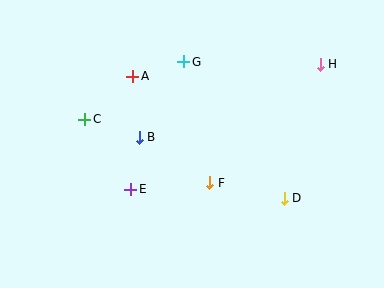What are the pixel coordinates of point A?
Point A is at (133, 76).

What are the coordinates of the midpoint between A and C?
The midpoint between A and C is at (109, 98).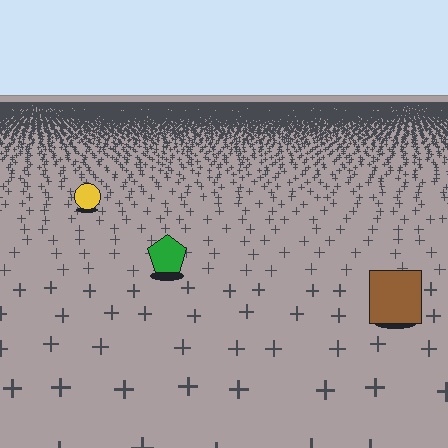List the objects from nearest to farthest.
From nearest to farthest: the brown square, the green pentagon, the yellow circle.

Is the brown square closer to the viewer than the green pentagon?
Yes. The brown square is closer — you can tell from the texture gradient: the ground texture is coarser near it.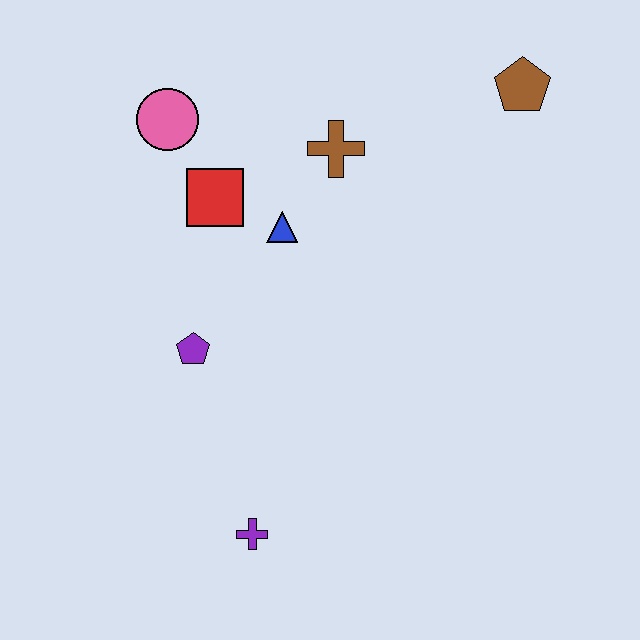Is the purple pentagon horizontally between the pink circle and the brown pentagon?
Yes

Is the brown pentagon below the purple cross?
No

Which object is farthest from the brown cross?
The purple cross is farthest from the brown cross.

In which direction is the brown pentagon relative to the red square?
The brown pentagon is to the right of the red square.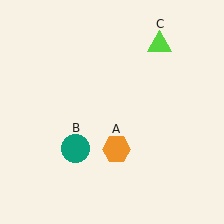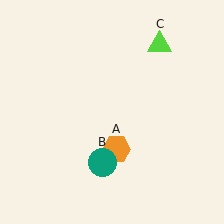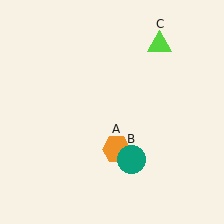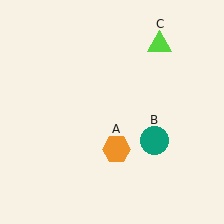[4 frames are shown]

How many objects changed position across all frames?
1 object changed position: teal circle (object B).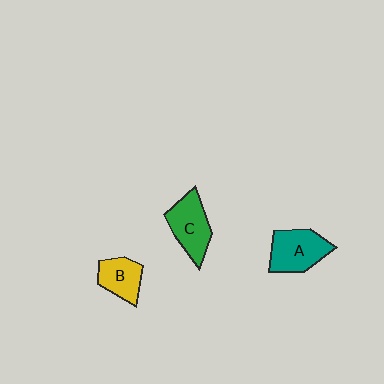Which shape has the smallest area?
Shape B (yellow).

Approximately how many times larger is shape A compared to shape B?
Approximately 1.4 times.